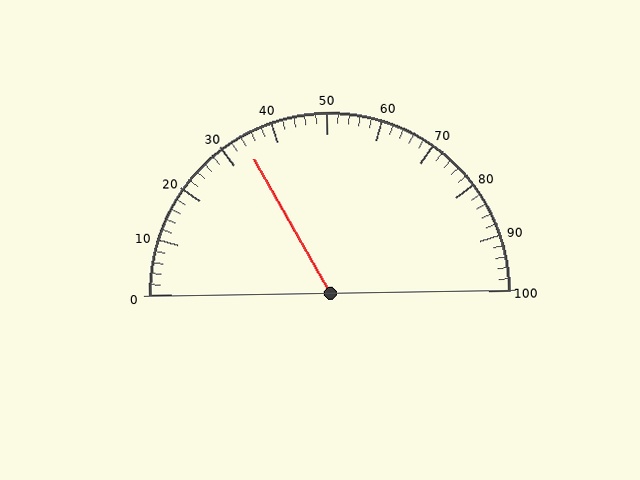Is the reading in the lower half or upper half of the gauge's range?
The reading is in the lower half of the range (0 to 100).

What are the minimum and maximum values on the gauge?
The gauge ranges from 0 to 100.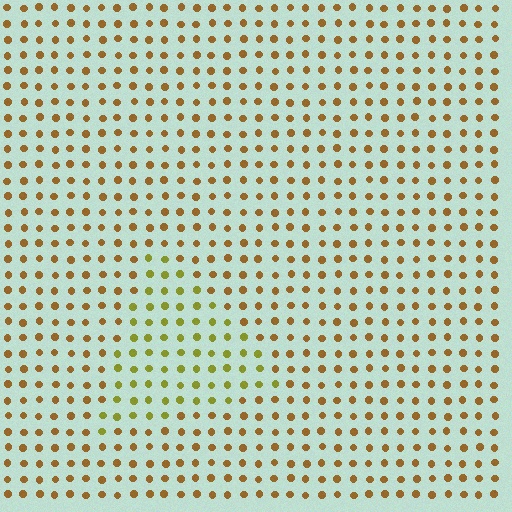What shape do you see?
I see a triangle.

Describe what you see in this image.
The image is filled with small brown elements in a uniform arrangement. A triangle-shaped region is visible where the elements are tinted to a slightly different hue, forming a subtle color boundary.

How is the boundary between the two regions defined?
The boundary is defined purely by a slight shift in hue (about 35 degrees). Spacing, size, and orientation are identical on both sides.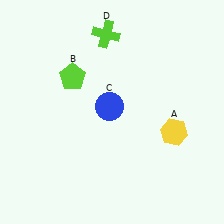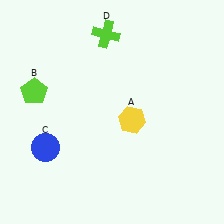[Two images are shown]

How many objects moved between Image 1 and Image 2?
3 objects moved between the two images.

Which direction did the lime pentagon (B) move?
The lime pentagon (B) moved left.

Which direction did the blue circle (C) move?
The blue circle (C) moved left.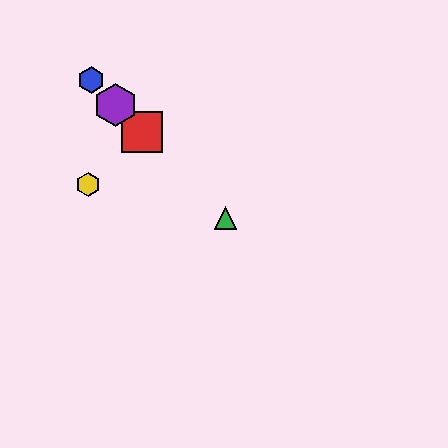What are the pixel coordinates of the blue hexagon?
The blue hexagon is at (91, 80).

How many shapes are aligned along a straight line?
4 shapes (the red square, the blue hexagon, the green triangle, the purple hexagon) are aligned along a straight line.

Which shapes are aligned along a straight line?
The red square, the blue hexagon, the green triangle, the purple hexagon are aligned along a straight line.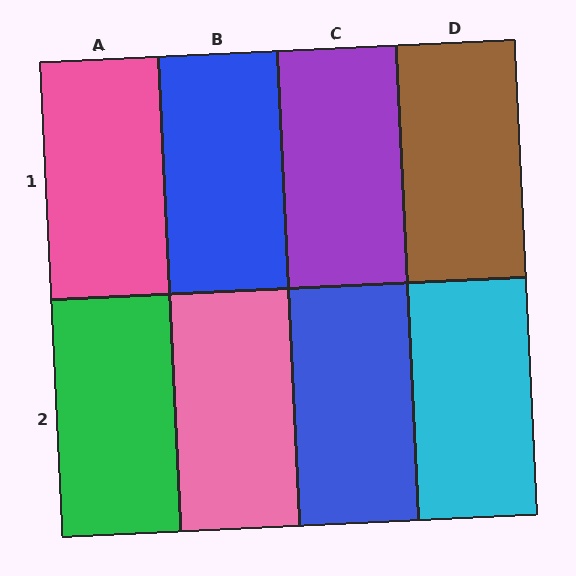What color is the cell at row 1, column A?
Pink.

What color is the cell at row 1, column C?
Purple.